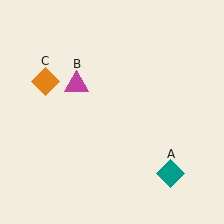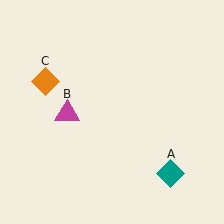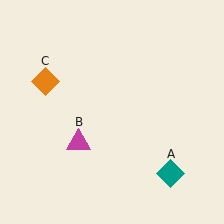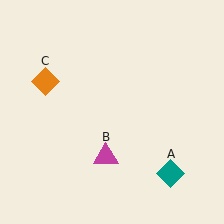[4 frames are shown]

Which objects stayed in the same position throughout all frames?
Teal diamond (object A) and orange diamond (object C) remained stationary.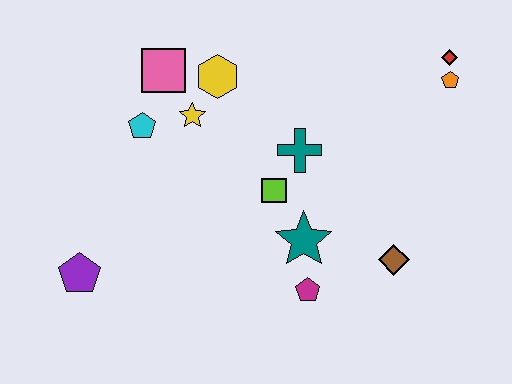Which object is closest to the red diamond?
The orange pentagon is closest to the red diamond.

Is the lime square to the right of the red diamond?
No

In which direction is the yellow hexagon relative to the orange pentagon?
The yellow hexagon is to the left of the orange pentagon.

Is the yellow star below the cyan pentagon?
No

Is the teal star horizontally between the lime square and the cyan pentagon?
No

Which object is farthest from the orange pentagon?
The purple pentagon is farthest from the orange pentagon.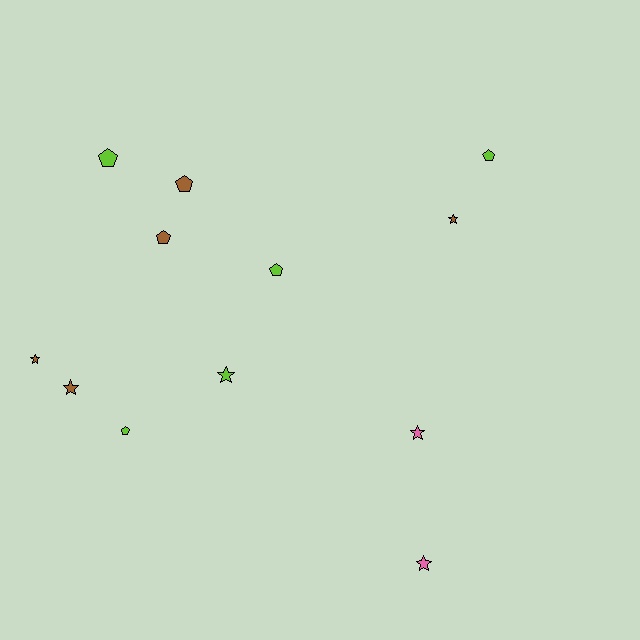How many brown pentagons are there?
There are 2 brown pentagons.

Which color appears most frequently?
Lime, with 5 objects.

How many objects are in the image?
There are 12 objects.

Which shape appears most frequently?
Star, with 6 objects.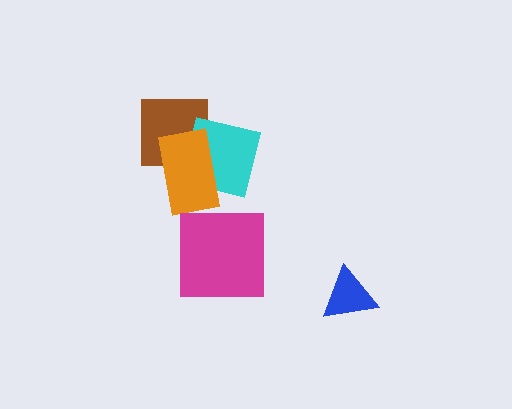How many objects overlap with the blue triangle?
0 objects overlap with the blue triangle.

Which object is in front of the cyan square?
The orange rectangle is in front of the cyan square.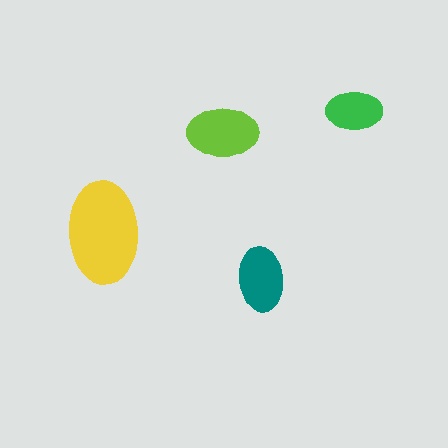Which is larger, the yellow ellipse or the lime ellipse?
The yellow one.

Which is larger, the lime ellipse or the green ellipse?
The lime one.